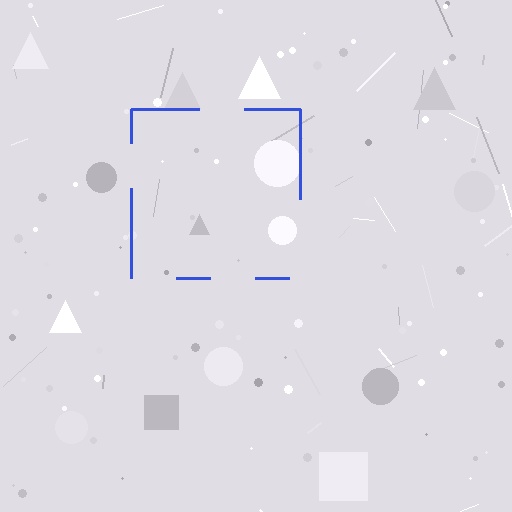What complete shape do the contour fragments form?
The contour fragments form a square.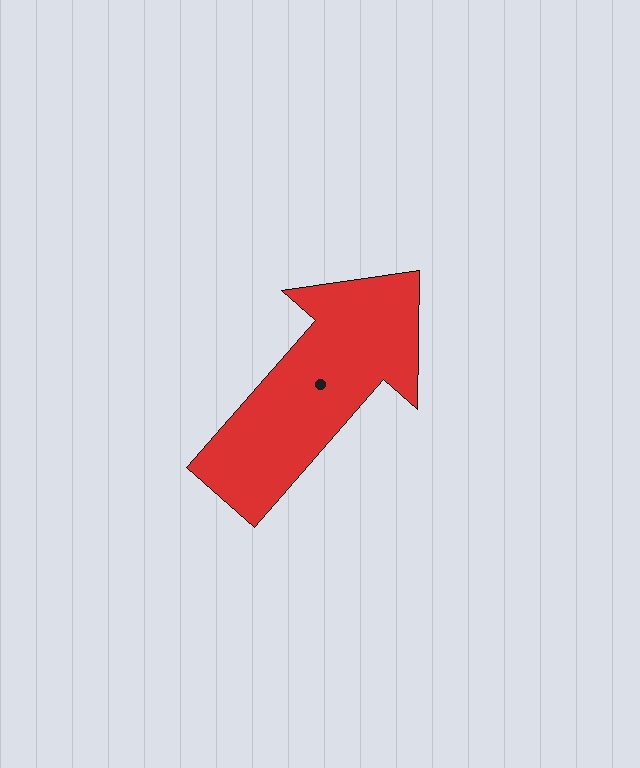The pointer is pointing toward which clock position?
Roughly 1 o'clock.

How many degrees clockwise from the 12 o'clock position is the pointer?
Approximately 41 degrees.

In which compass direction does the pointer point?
Northeast.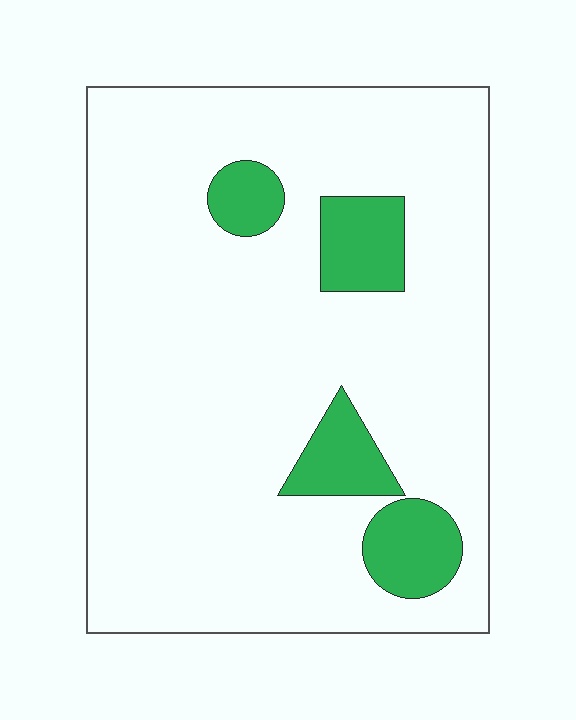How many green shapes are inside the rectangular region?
4.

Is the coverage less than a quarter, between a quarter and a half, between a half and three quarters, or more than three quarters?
Less than a quarter.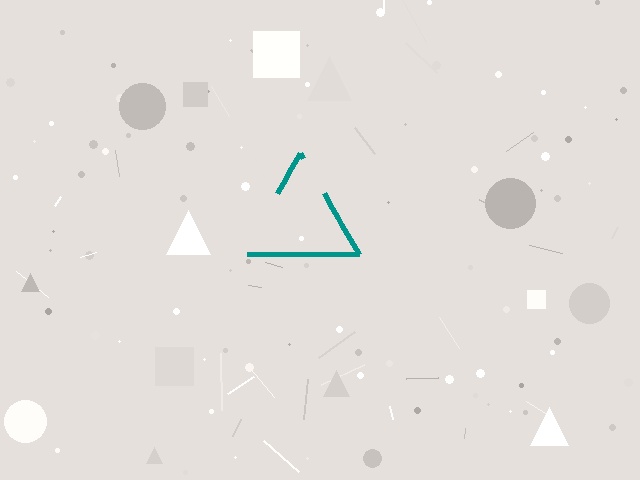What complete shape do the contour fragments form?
The contour fragments form a triangle.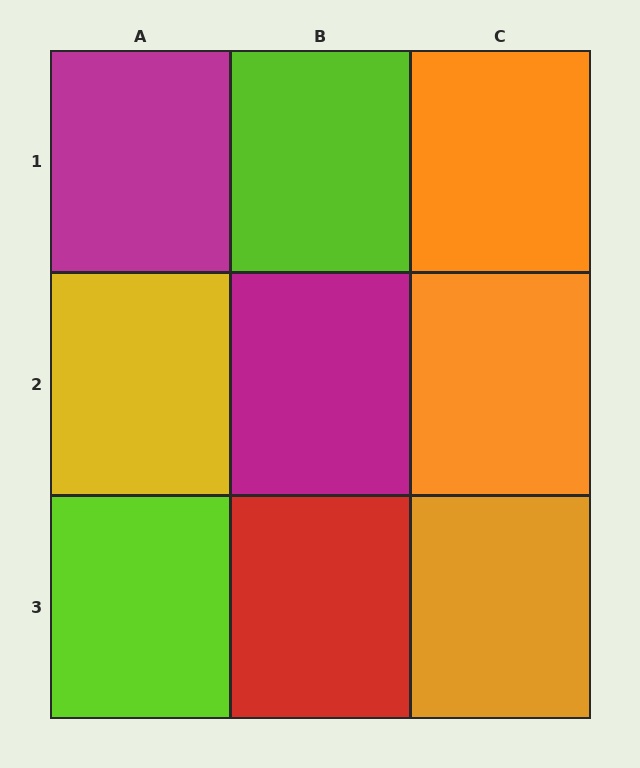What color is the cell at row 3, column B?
Red.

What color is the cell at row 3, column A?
Lime.